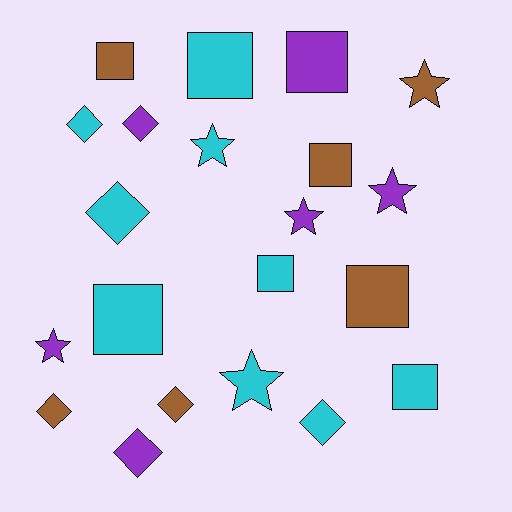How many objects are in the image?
There are 21 objects.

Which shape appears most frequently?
Square, with 8 objects.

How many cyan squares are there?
There are 4 cyan squares.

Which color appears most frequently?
Cyan, with 9 objects.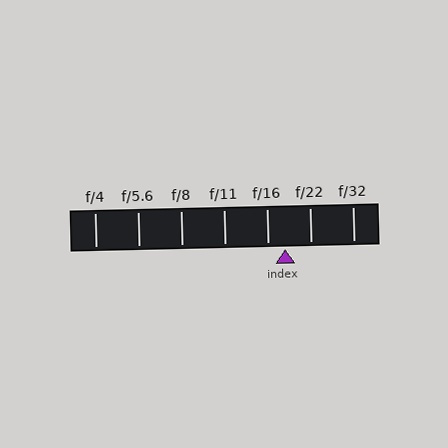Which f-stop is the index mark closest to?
The index mark is closest to f/16.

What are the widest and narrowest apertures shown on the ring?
The widest aperture shown is f/4 and the narrowest is f/32.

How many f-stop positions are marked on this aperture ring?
There are 7 f-stop positions marked.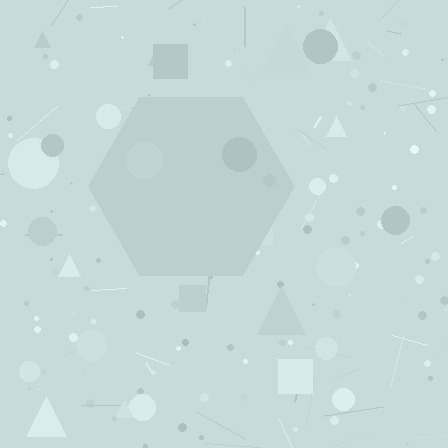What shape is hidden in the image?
A hexagon is hidden in the image.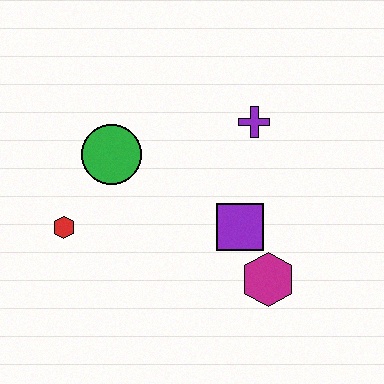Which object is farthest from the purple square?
The red hexagon is farthest from the purple square.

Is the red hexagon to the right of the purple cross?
No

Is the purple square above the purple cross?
No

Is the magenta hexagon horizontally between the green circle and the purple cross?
No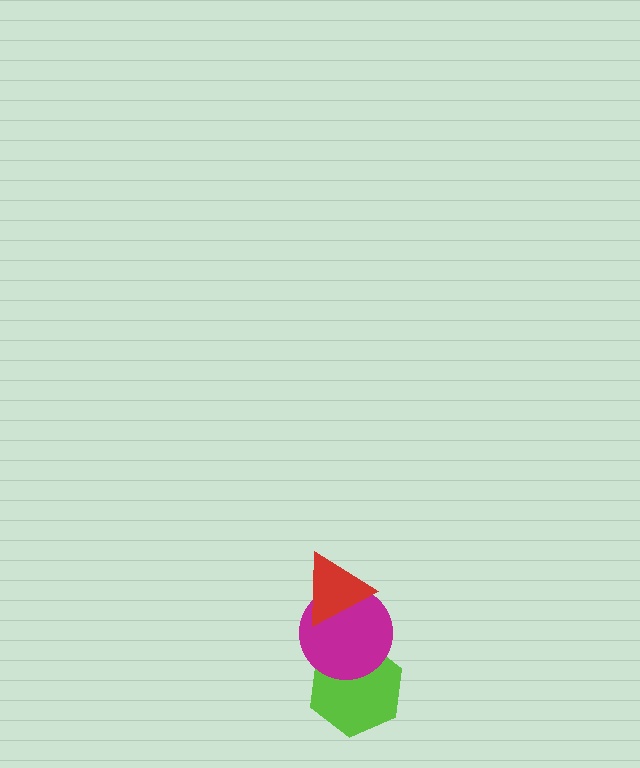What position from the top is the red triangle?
The red triangle is 1st from the top.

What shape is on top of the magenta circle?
The red triangle is on top of the magenta circle.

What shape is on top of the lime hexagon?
The magenta circle is on top of the lime hexagon.